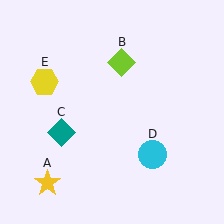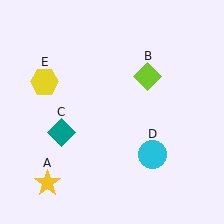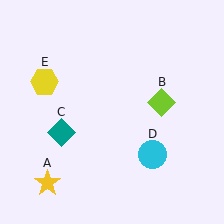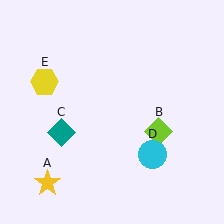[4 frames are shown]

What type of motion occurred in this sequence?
The lime diamond (object B) rotated clockwise around the center of the scene.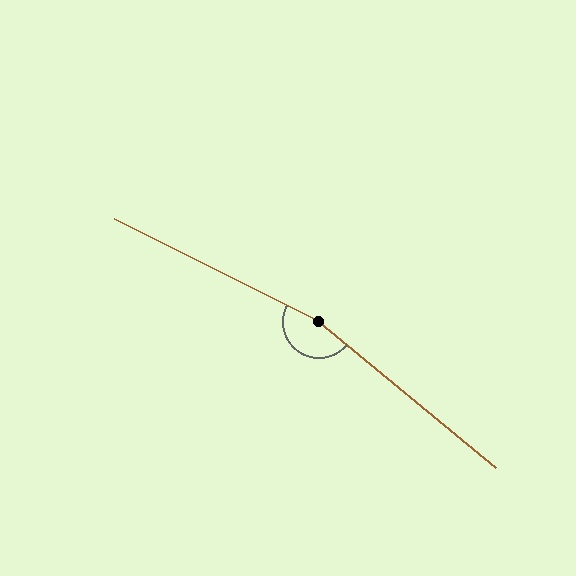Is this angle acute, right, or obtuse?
It is obtuse.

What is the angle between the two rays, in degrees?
Approximately 167 degrees.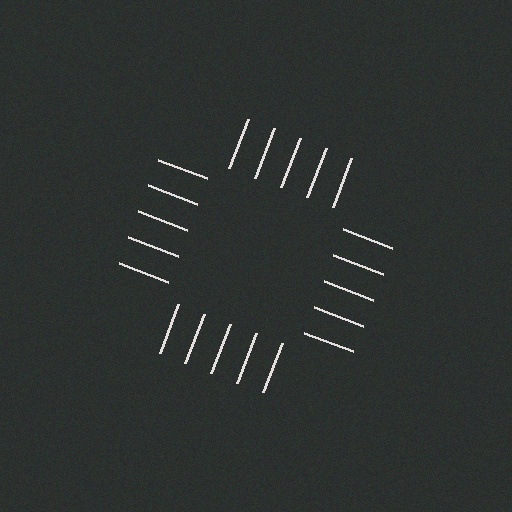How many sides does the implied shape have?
4 sides — the line-ends trace a square.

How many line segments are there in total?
20 — 5 along each of the 4 edges.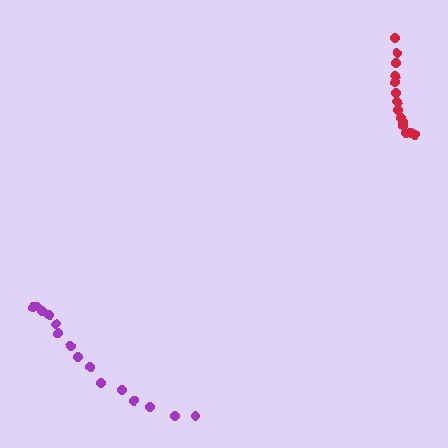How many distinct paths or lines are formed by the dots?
There are 2 distinct paths.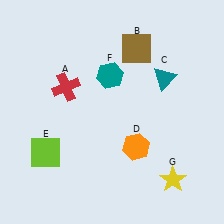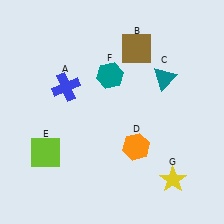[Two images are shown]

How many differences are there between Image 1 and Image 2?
There is 1 difference between the two images.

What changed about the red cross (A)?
In Image 1, A is red. In Image 2, it changed to blue.